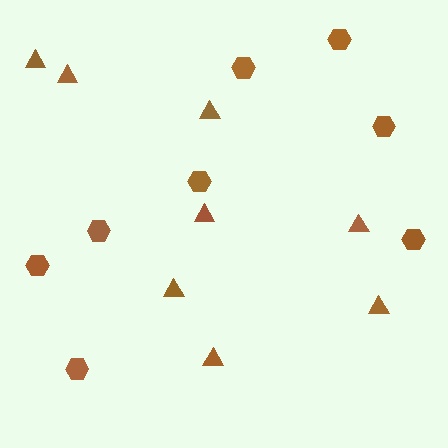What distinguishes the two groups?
There are 2 groups: one group of triangles (8) and one group of hexagons (8).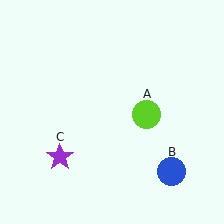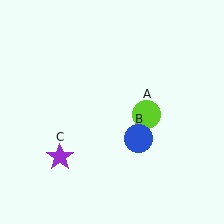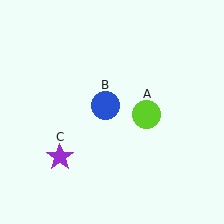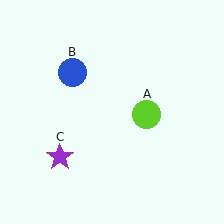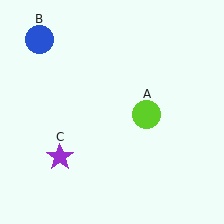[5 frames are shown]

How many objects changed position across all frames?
1 object changed position: blue circle (object B).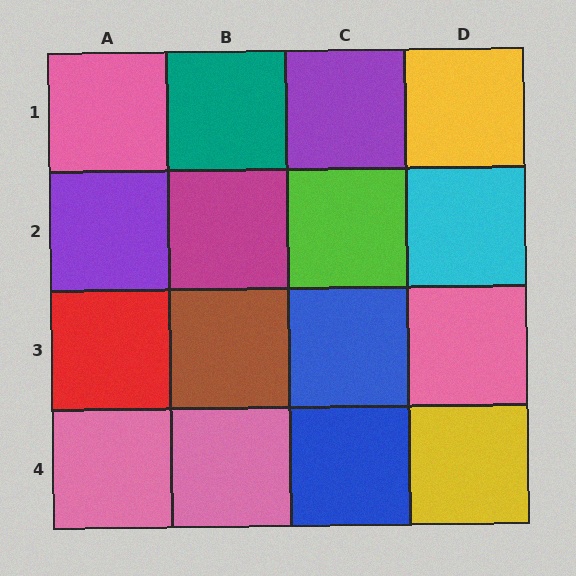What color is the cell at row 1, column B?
Teal.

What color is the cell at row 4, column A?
Pink.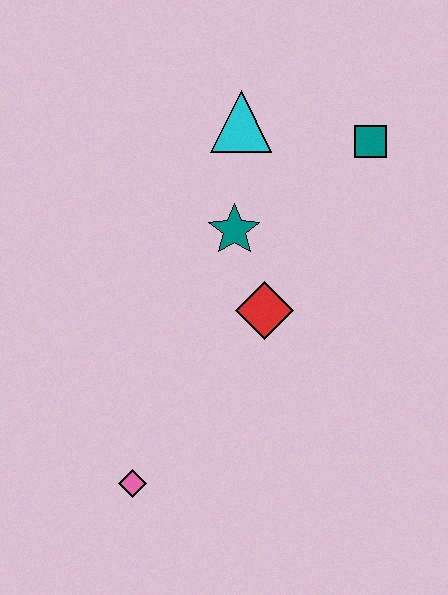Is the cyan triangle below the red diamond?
No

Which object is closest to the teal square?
The cyan triangle is closest to the teal square.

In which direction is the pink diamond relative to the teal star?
The pink diamond is below the teal star.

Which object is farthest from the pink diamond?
The teal square is farthest from the pink diamond.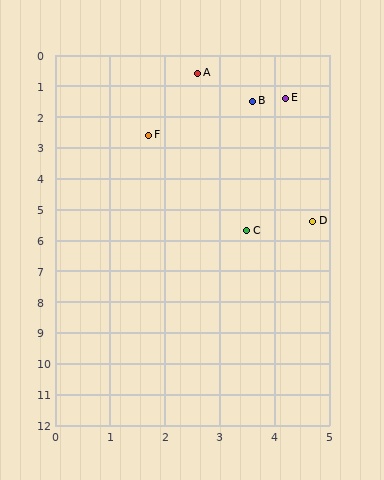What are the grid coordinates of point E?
Point E is at approximately (4.2, 1.4).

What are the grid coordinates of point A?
Point A is at approximately (2.6, 0.6).